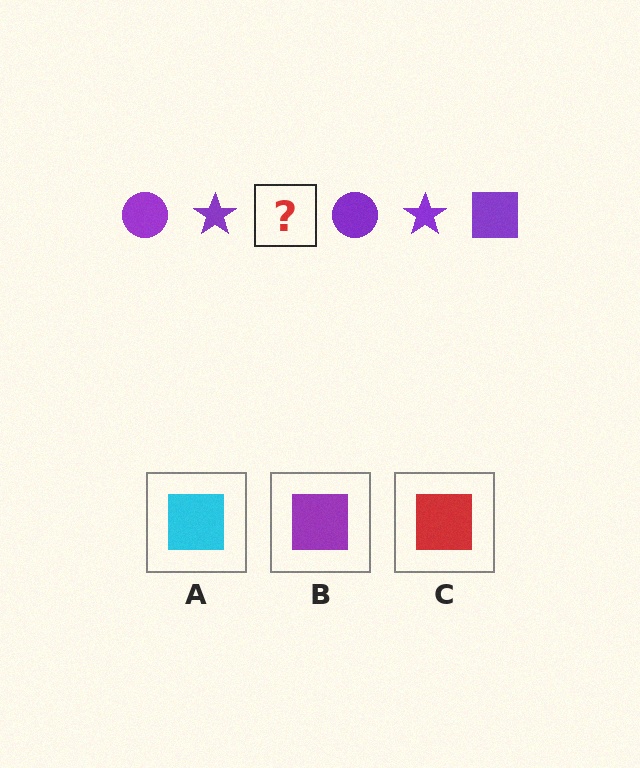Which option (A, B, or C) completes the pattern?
B.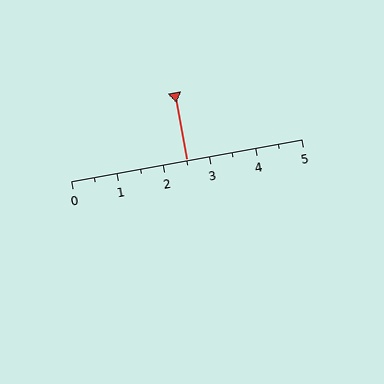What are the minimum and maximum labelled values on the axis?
The axis runs from 0 to 5.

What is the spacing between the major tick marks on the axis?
The major ticks are spaced 1 apart.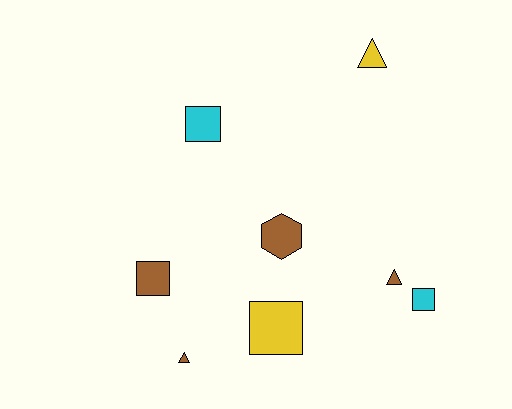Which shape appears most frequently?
Square, with 4 objects.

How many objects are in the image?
There are 8 objects.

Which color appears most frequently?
Brown, with 4 objects.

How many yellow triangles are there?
There is 1 yellow triangle.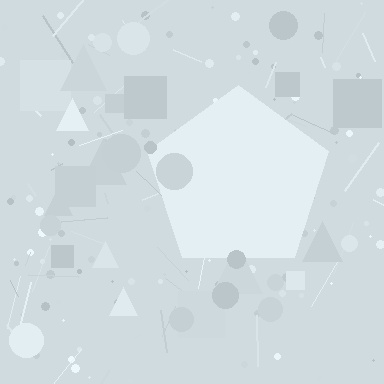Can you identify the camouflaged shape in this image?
The camouflaged shape is a pentagon.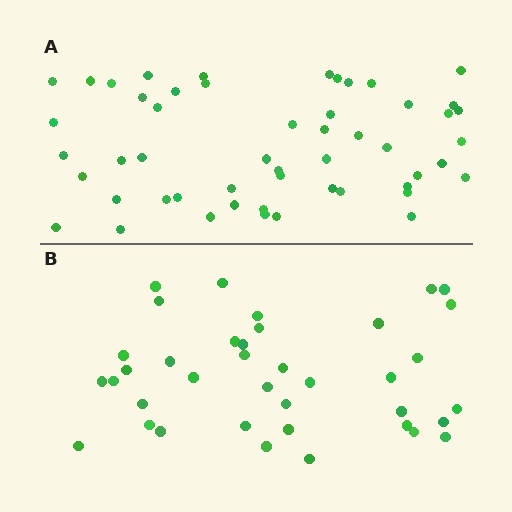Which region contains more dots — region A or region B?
Region A (the top region) has more dots.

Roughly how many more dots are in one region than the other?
Region A has approximately 15 more dots than region B.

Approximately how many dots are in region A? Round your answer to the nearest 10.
About 50 dots. (The exact count is 52, which rounds to 50.)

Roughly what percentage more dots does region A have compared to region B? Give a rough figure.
About 35% more.